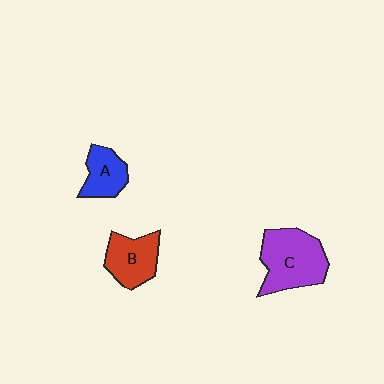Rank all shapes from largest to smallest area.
From largest to smallest: C (purple), B (red), A (blue).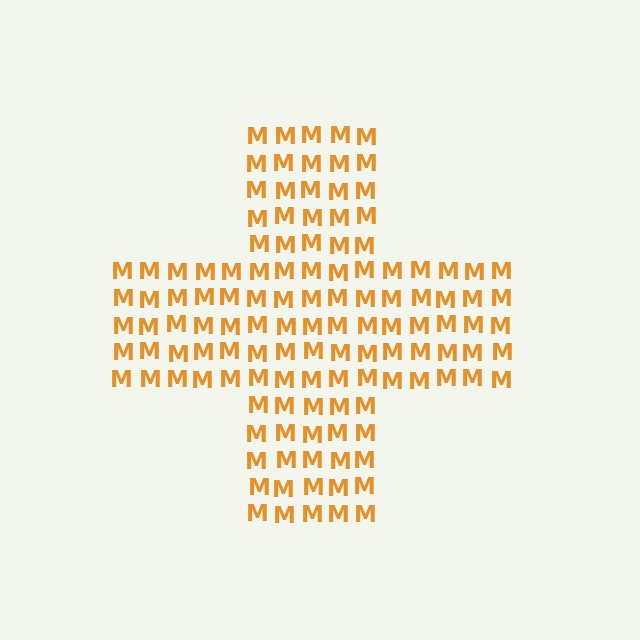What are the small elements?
The small elements are letter M's.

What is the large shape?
The large shape is a cross.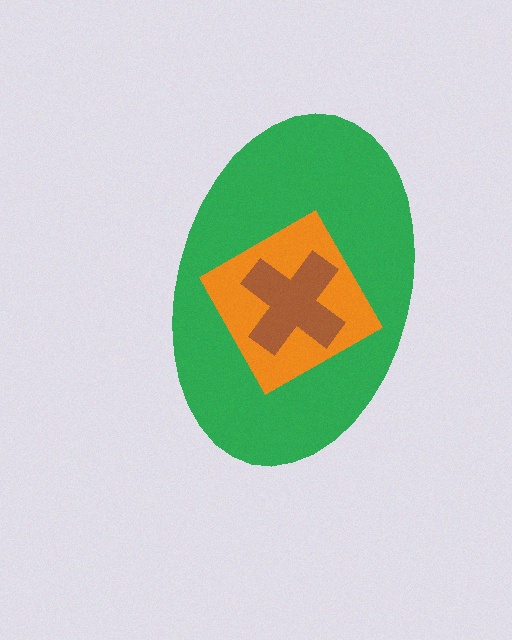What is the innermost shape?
The brown cross.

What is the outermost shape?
The green ellipse.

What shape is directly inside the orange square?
The brown cross.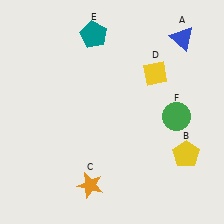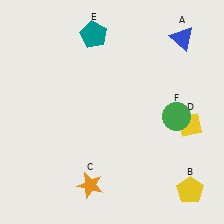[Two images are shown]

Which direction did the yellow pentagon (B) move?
The yellow pentagon (B) moved down.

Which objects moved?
The objects that moved are: the yellow pentagon (B), the yellow diamond (D).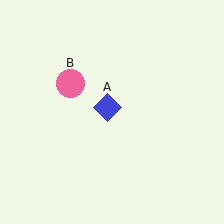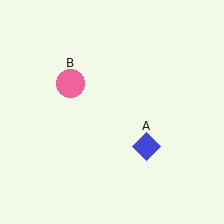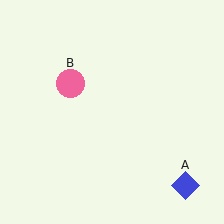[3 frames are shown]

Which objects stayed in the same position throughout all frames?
Pink circle (object B) remained stationary.